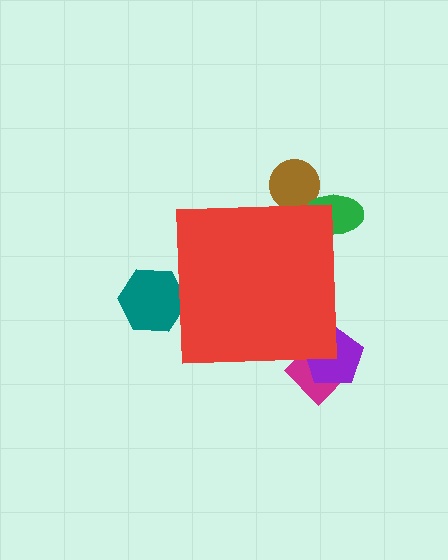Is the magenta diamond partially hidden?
Yes, the magenta diamond is partially hidden behind the red square.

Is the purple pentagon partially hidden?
Yes, the purple pentagon is partially hidden behind the red square.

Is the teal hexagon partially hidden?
Yes, the teal hexagon is partially hidden behind the red square.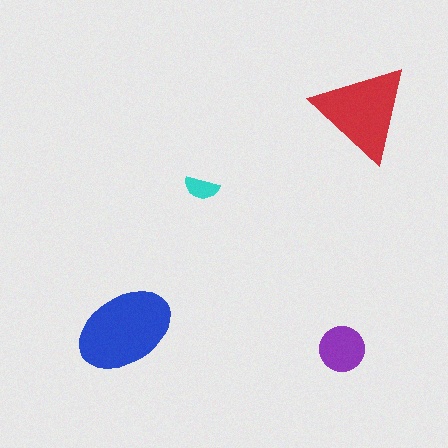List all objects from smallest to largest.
The cyan semicircle, the purple circle, the red triangle, the blue ellipse.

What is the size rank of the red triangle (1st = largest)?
2nd.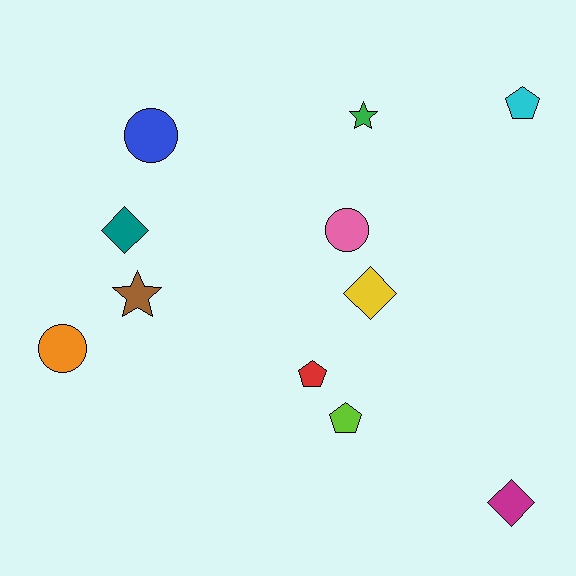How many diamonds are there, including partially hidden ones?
There are 3 diamonds.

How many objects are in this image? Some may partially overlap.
There are 11 objects.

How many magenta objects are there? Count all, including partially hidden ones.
There is 1 magenta object.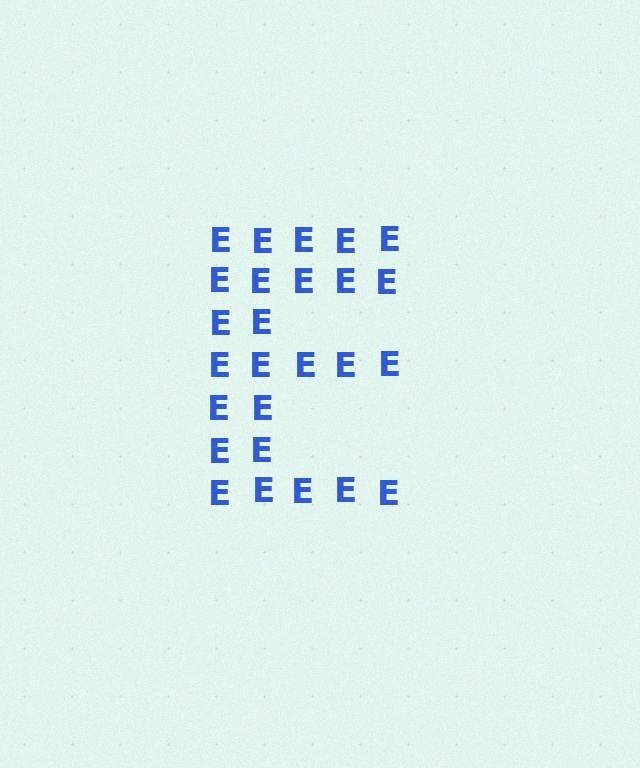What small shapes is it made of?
It is made of small letter E's.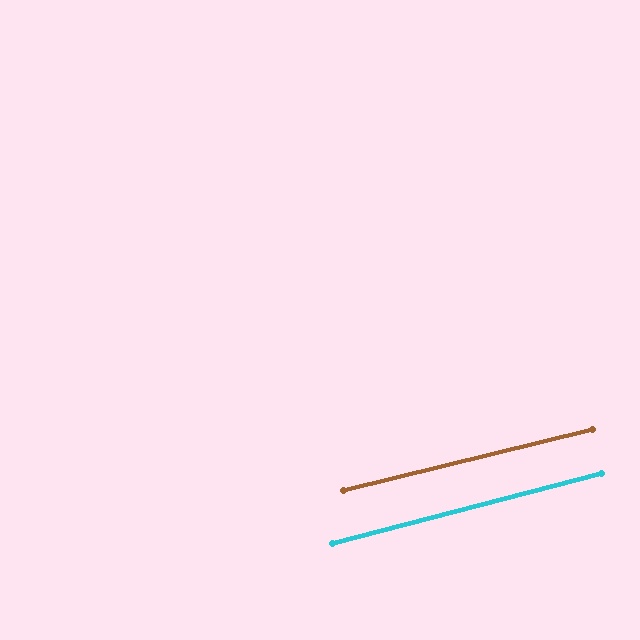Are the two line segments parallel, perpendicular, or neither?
Parallel — their directions differ by only 1.0°.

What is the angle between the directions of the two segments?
Approximately 1 degree.